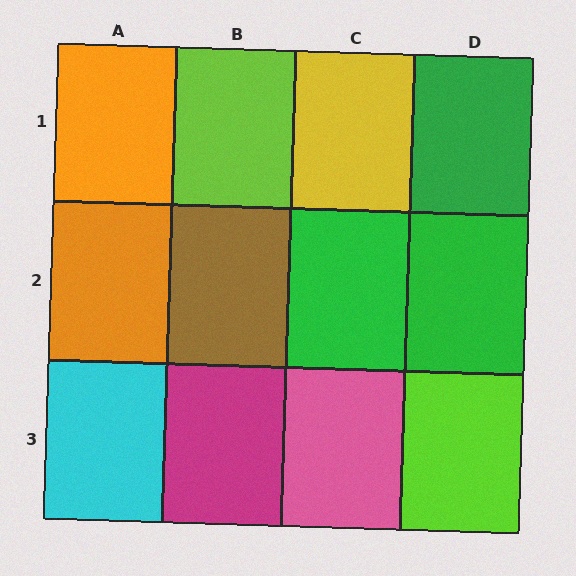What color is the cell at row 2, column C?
Green.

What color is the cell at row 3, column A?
Cyan.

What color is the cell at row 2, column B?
Brown.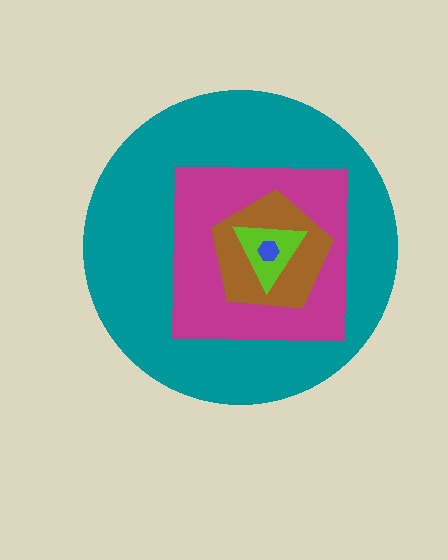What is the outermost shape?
The teal circle.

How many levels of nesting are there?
5.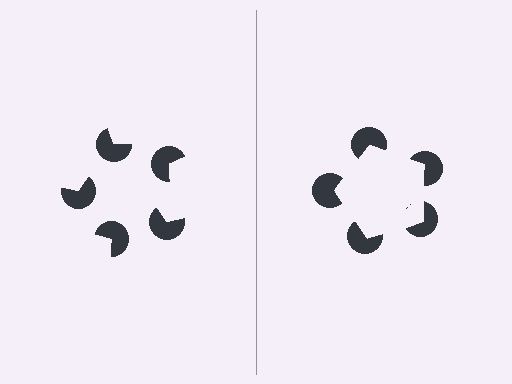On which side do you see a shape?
An illusory pentagon appears on the right side. On the left side the wedge cuts are rotated, so no coherent shape forms.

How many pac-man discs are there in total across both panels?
10 — 5 on each side.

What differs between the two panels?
The pac-man discs are positioned identically on both sides; only the wedge orientations differ. On the right they align to a pentagon; on the left they are misaligned.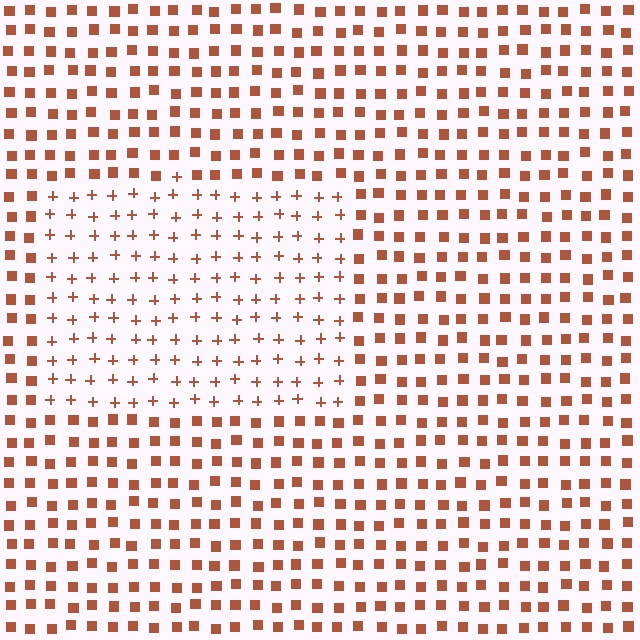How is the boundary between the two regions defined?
The boundary is defined by a change in element shape: plus signs inside vs. squares outside. All elements share the same color and spacing.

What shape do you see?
I see a rectangle.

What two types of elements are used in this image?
The image uses plus signs inside the rectangle region and squares outside it.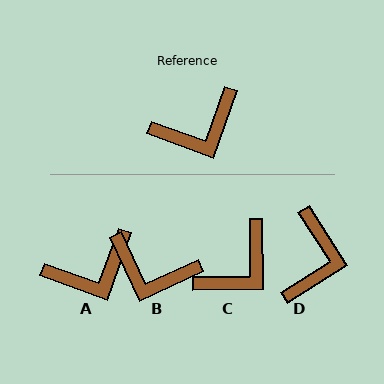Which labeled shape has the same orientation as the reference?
A.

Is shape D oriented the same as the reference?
No, it is off by about 53 degrees.